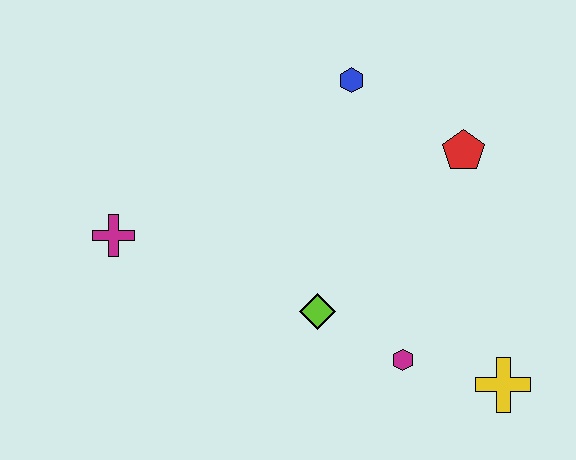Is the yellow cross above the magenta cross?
No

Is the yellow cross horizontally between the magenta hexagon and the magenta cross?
No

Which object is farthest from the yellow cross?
The magenta cross is farthest from the yellow cross.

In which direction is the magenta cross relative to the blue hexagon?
The magenta cross is to the left of the blue hexagon.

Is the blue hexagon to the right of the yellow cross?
No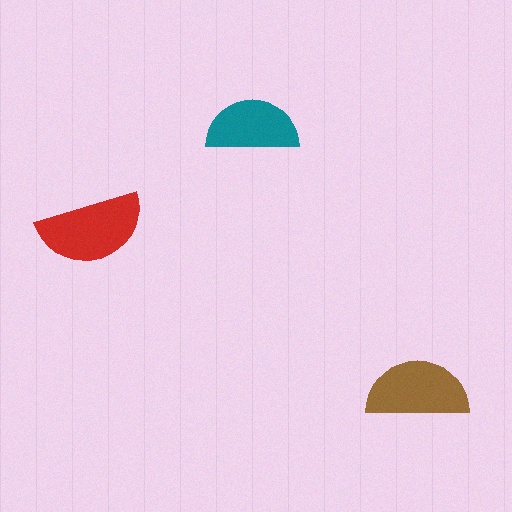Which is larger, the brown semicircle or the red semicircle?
The red one.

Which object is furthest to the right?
The brown semicircle is rightmost.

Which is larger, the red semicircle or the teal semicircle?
The red one.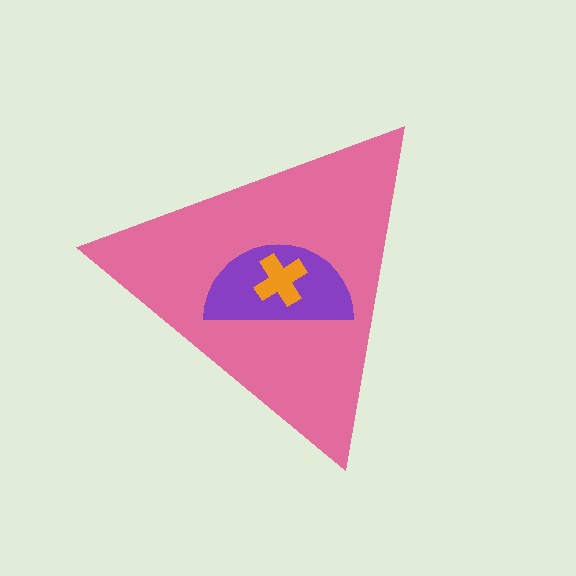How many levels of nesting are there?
3.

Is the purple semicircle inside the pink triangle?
Yes.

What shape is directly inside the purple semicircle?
The orange cross.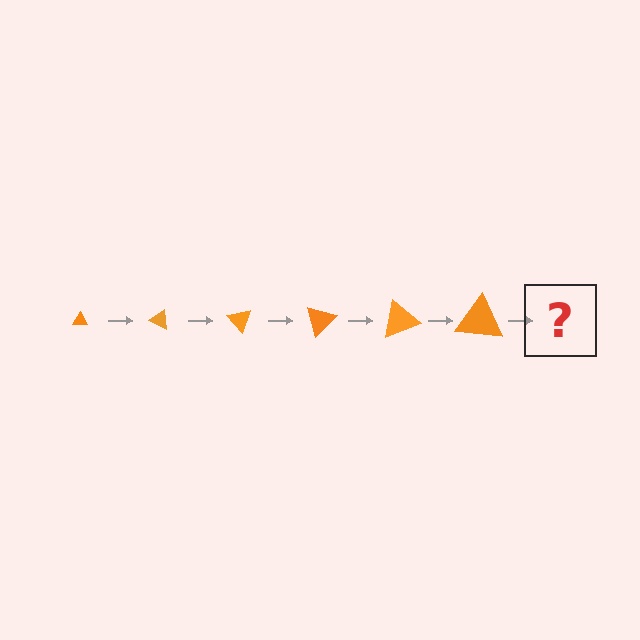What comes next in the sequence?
The next element should be a triangle, larger than the previous one and rotated 150 degrees from the start.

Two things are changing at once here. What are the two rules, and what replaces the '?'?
The two rules are that the triangle grows larger each step and it rotates 25 degrees each step. The '?' should be a triangle, larger than the previous one and rotated 150 degrees from the start.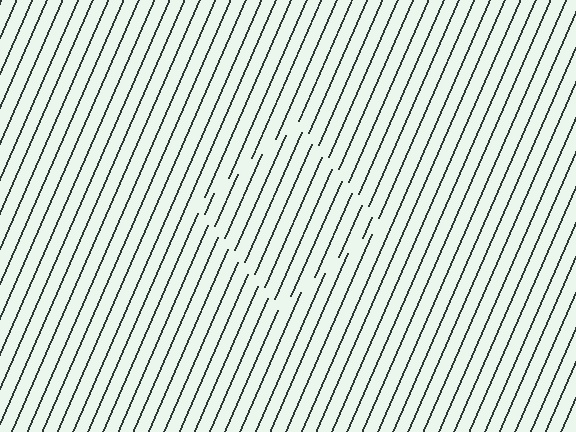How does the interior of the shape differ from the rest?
The interior of the shape contains the same grating, shifted by half a period — the contour is defined by the phase discontinuity where line-ends from the inner and outer gratings abut.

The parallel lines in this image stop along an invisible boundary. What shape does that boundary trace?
An illusory square. The interior of the shape contains the same grating, shifted by half a period — the contour is defined by the phase discontinuity where line-ends from the inner and outer gratings abut.